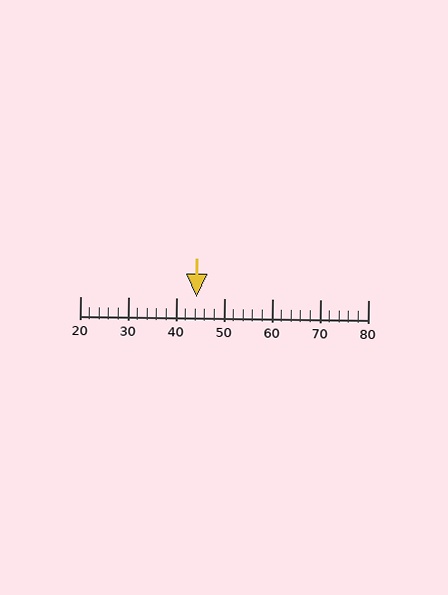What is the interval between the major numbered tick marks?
The major tick marks are spaced 10 units apart.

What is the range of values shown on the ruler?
The ruler shows values from 20 to 80.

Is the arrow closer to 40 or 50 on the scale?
The arrow is closer to 40.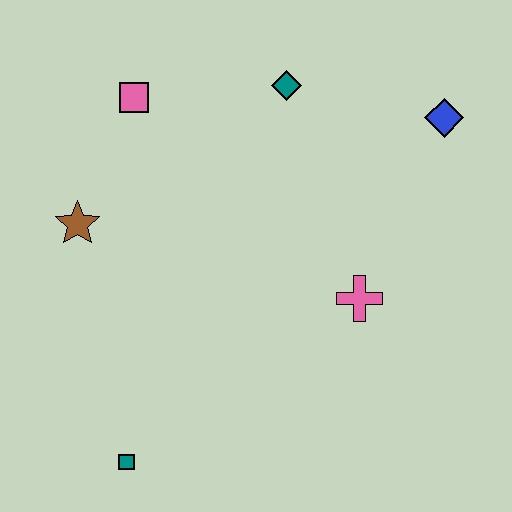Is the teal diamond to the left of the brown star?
No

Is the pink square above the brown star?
Yes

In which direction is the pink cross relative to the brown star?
The pink cross is to the right of the brown star.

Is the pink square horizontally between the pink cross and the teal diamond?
No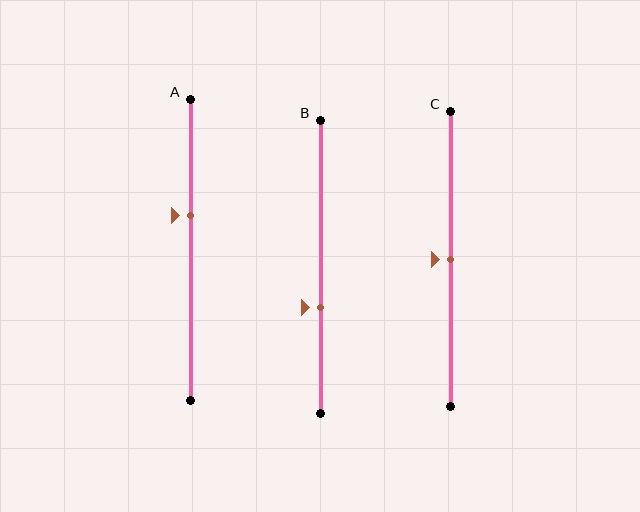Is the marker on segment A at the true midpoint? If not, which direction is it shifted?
No, the marker on segment A is shifted upward by about 12% of the segment length.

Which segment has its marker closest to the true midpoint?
Segment C has its marker closest to the true midpoint.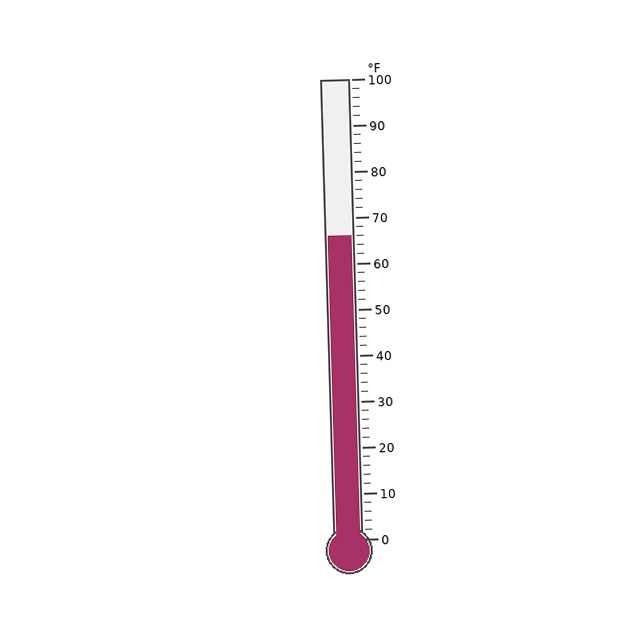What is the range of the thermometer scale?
The thermometer scale ranges from 0°F to 100°F.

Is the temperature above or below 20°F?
The temperature is above 20°F.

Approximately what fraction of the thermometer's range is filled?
The thermometer is filled to approximately 65% of its range.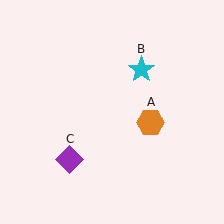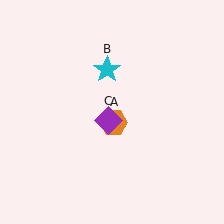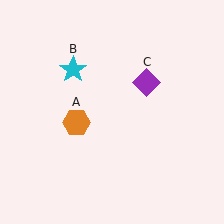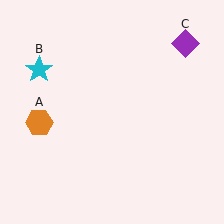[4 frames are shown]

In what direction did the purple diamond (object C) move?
The purple diamond (object C) moved up and to the right.